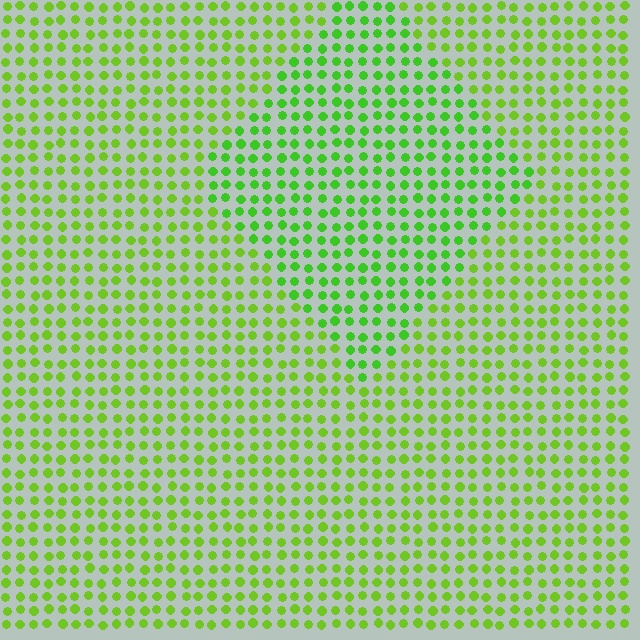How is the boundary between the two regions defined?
The boundary is defined purely by a slight shift in hue (about 19 degrees). Spacing, size, and orientation are identical on both sides.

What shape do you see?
I see a diamond.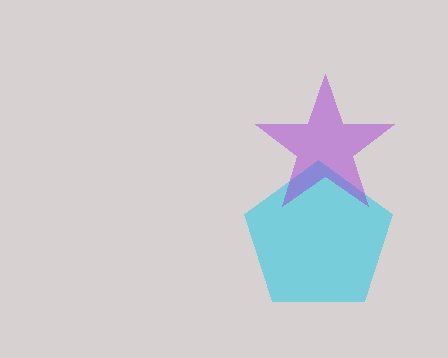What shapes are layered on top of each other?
The layered shapes are: a cyan pentagon, a purple star.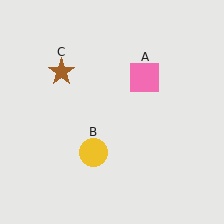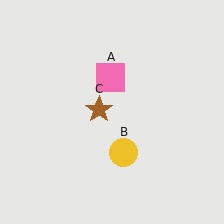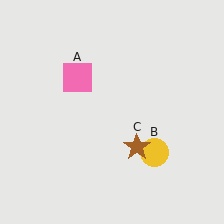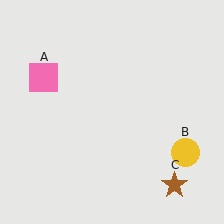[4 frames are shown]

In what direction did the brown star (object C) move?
The brown star (object C) moved down and to the right.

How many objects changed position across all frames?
3 objects changed position: pink square (object A), yellow circle (object B), brown star (object C).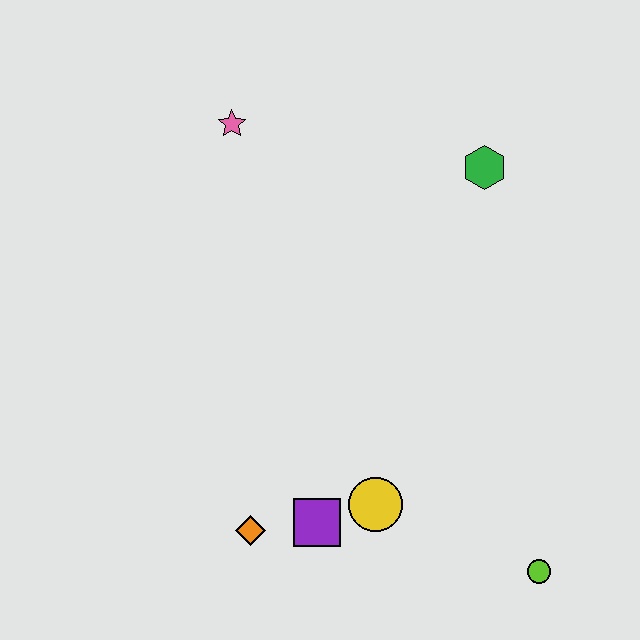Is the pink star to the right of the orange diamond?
No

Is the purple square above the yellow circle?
No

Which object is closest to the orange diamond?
The purple square is closest to the orange diamond.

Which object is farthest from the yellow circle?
The pink star is farthest from the yellow circle.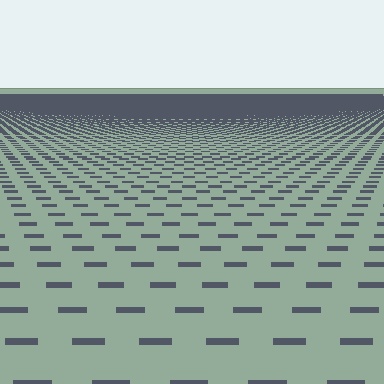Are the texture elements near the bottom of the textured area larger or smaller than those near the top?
Larger. Near the bottom, elements are closer to the viewer and appear at a bigger on-screen size.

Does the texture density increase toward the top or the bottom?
Density increases toward the top.